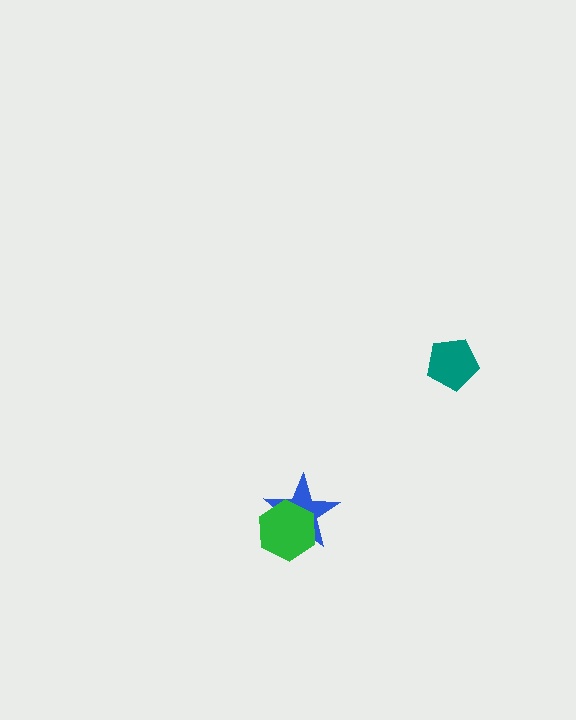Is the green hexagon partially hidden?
No, no other shape covers it.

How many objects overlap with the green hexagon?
1 object overlaps with the green hexagon.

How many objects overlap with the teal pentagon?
0 objects overlap with the teal pentagon.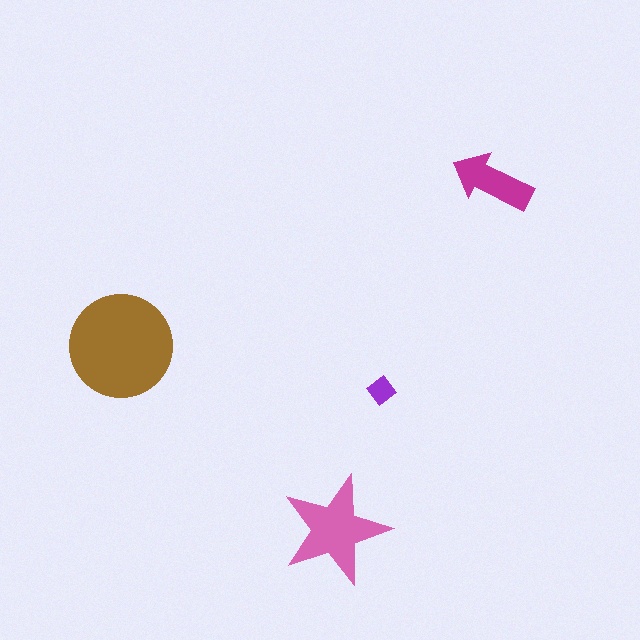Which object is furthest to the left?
The brown circle is leftmost.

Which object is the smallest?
The purple diamond.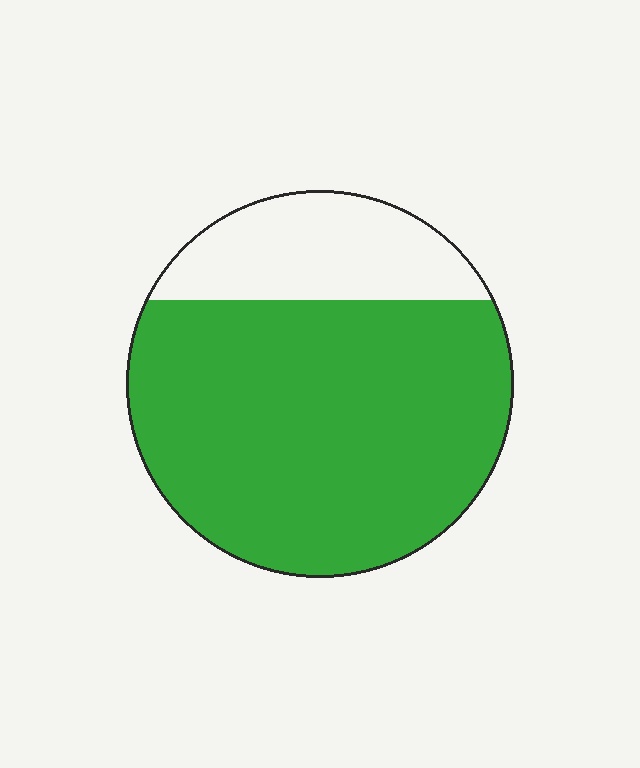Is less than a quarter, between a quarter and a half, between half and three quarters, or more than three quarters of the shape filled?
More than three quarters.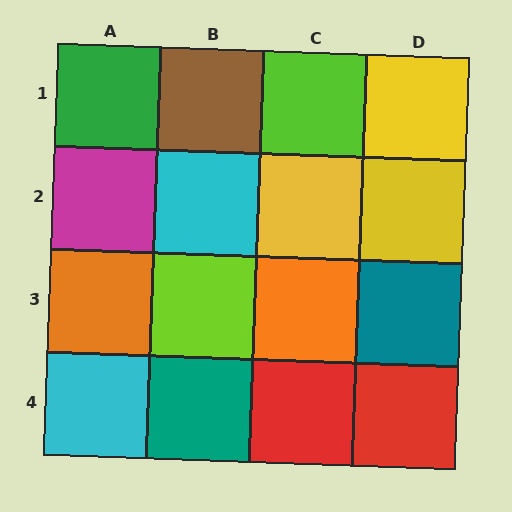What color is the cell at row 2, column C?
Yellow.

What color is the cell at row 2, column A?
Magenta.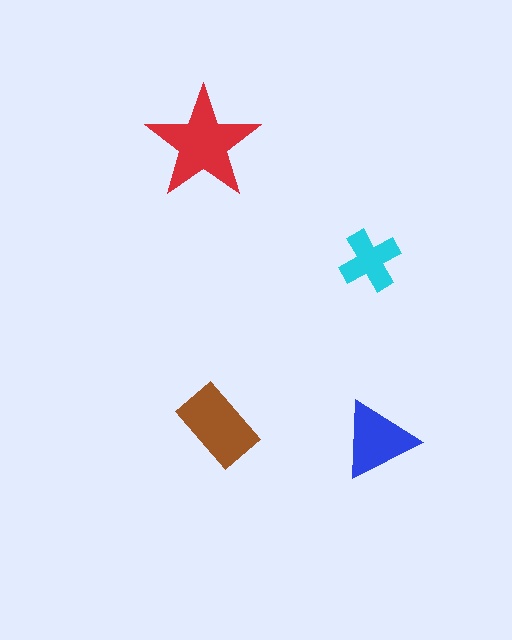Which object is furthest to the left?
The red star is leftmost.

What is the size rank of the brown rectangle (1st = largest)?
2nd.